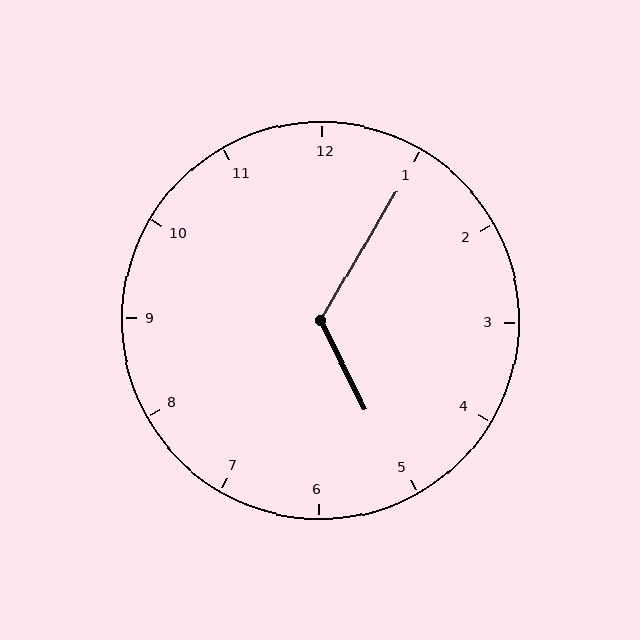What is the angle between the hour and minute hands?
Approximately 122 degrees.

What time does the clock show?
5:05.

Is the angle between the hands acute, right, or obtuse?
It is obtuse.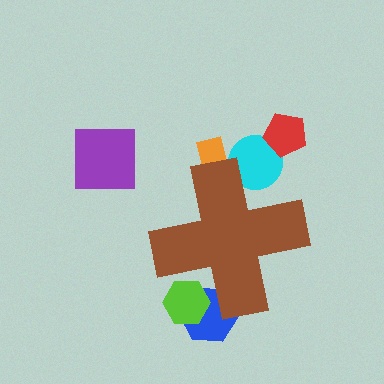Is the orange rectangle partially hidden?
Yes, the orange rectangle is partially hidden behind the brown cross.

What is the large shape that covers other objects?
A brown cross.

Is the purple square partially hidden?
No, the purple square is fully visible.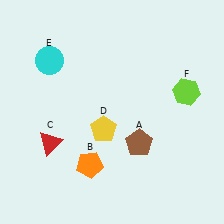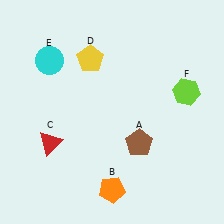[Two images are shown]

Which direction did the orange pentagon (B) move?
The orange pentagon (B) moved down.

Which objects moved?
The objects that moved are: the orange pentagon (B), the yellow pentagon (D).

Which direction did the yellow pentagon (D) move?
The yellow pentagon (D) moved up.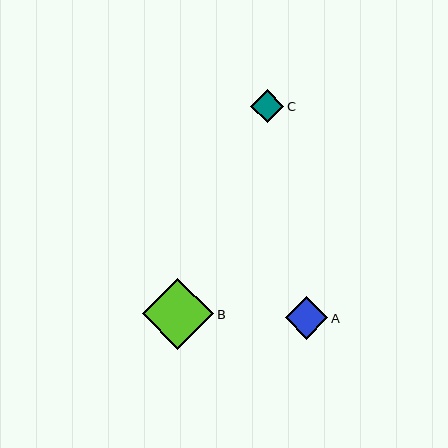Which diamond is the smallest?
Diamond C is the smallest with a size of approximately 33 pixels.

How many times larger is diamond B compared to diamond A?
Diamond B is approximately 1.7 times the size of diamond A.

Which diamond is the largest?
Diamond B is the largest with a size of approximately 71 pixels.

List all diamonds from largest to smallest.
From largest to smallest: B, A, C.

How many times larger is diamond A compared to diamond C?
Diamond A is approximately 1.3 times the size of diamond C.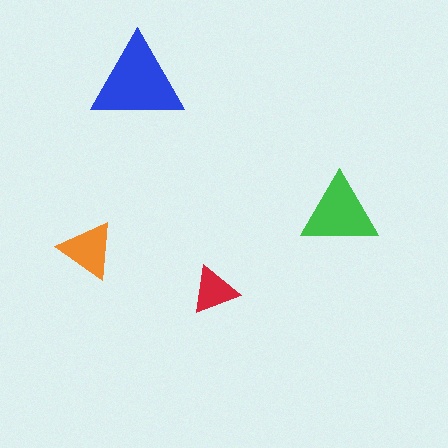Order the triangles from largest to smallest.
the blue one, the green one, the orange one, the red one.